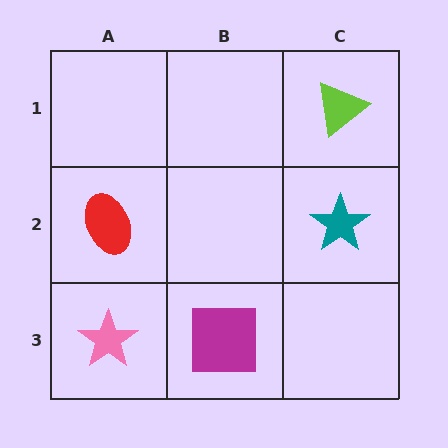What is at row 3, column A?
A pink star.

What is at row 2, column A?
A red ellipse.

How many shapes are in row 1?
1 shape.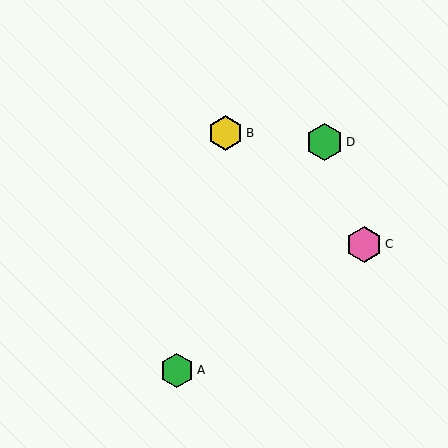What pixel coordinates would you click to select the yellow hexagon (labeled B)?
Click at (225, 133) to select the yellow hexagon B.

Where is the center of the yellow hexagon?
The center of the yellow hexagon is at (225, 133).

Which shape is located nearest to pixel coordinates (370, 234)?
The pink hexagon (labeled C) at (364, 244) is nearest to that location.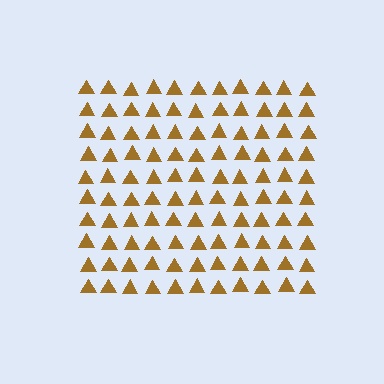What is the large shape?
The large shape is a square.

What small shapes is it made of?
It is made of small triangles.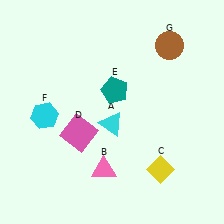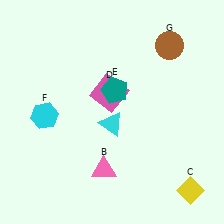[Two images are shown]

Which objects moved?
The objects that moved are: the yellow diamond (C), the pink square (D).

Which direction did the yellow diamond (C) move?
The yellow diamond (C) moved right.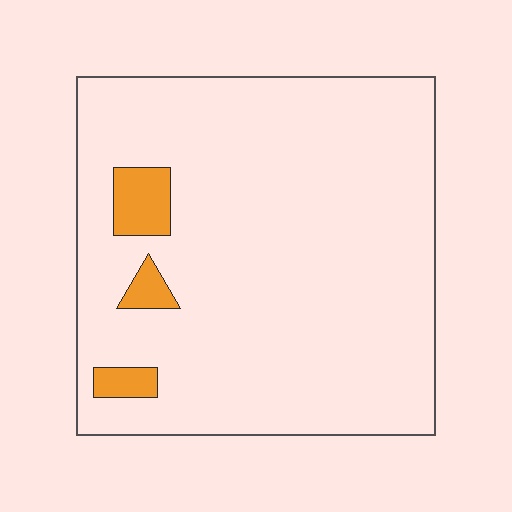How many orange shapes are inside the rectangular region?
3.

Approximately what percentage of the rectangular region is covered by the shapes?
Approximately 5%.